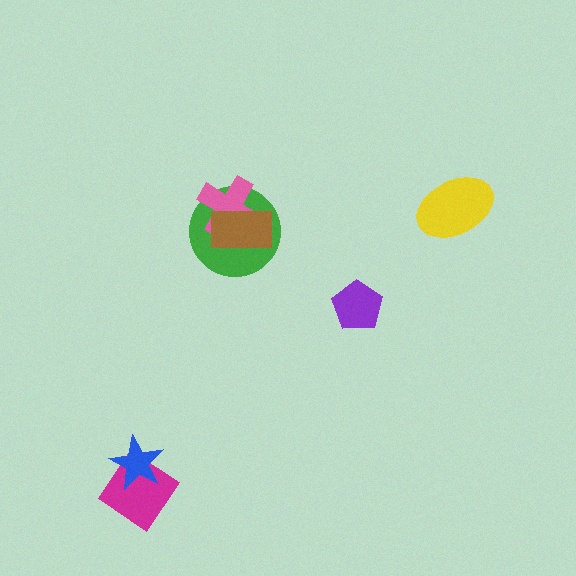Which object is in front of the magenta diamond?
The blue star is in front of the magenta diamond.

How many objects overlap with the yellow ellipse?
0 objects overlap with the yellow ellipse.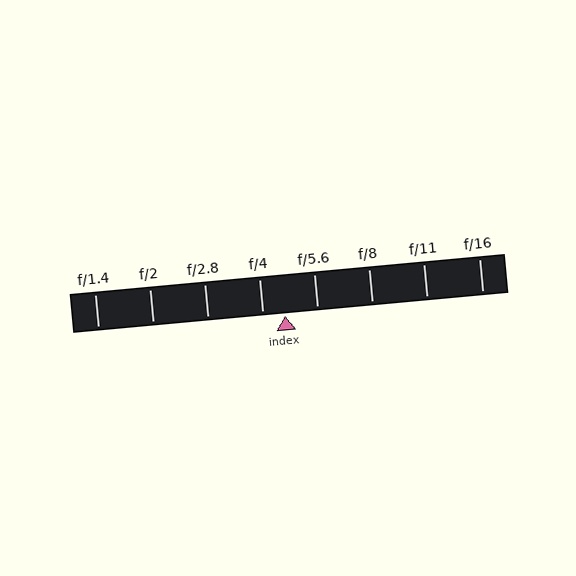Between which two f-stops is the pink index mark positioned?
The index mark is between f/4 and f/5.6.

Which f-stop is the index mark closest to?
The index mark is closest to f/4.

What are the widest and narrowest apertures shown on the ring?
The widest aperture shown is f/1.4 and the narrowest is f/16.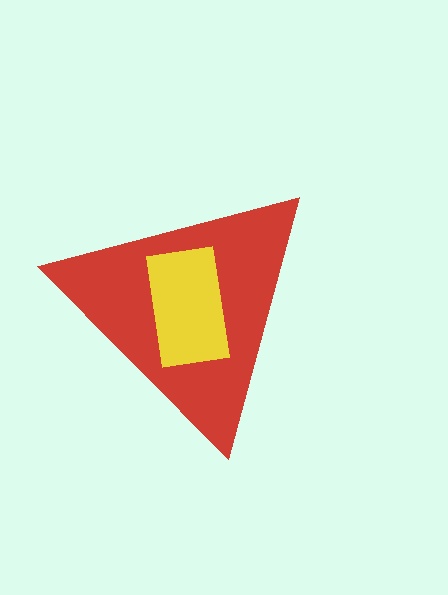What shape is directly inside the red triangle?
The yellow rectangle.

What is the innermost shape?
The yellow rectangle.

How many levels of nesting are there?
2.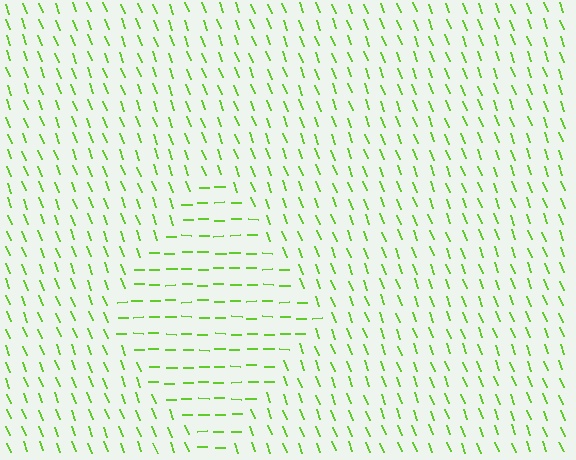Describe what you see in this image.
The image is filled with small lime line segments. A diamond region in the image has lines oriented differently from the surrounding lines, creating a visible texture boundary.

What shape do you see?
I see a diamond.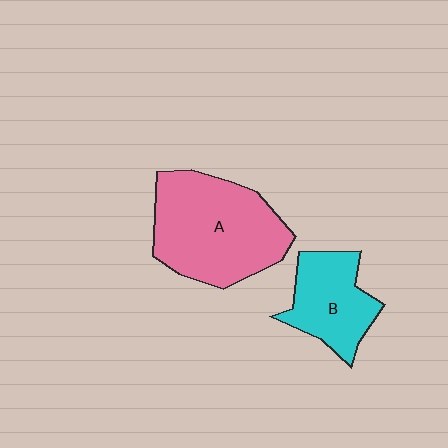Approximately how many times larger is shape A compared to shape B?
Approximately 1.7 times.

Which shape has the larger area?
Shape A (pink).